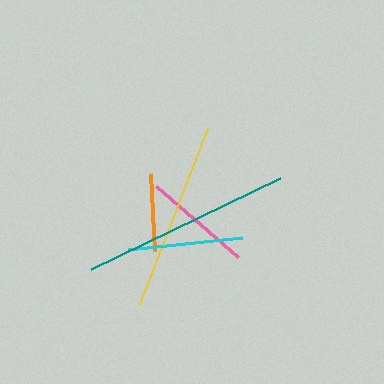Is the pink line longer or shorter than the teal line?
The teal line is longer than the pink line.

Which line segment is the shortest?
The orange line is the shortest at approximately 77 pixels.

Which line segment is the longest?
The teal line is the longest at approximately 209 pixels.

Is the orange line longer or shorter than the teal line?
The teal line is longer than the orange line.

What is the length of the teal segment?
The teal segment is approximately 209 pixels long.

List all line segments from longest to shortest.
From longest to shortest: teal, yellow, cyan, pink, orange.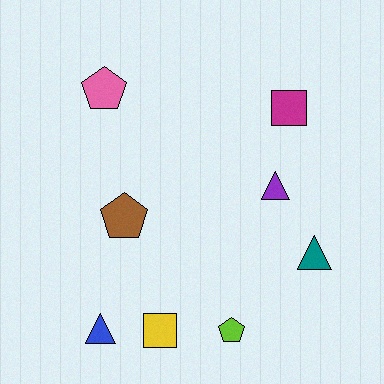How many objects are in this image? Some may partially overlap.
There are 8 objects.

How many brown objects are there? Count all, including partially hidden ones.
There is 1 brown object.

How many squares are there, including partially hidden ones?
There are 2 squares.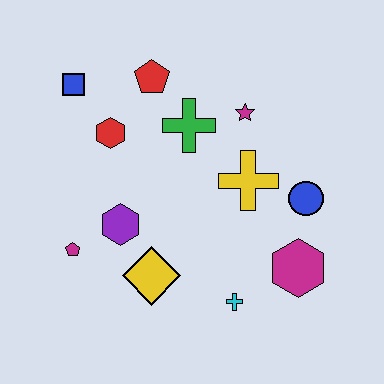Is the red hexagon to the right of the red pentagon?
No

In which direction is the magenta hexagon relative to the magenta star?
The magenta hexagon is below the magenta star.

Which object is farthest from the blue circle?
The blue square is farthest from the blue circle.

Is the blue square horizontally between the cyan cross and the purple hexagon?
No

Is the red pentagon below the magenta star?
No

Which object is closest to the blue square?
The red hexagon is closest to the blue square.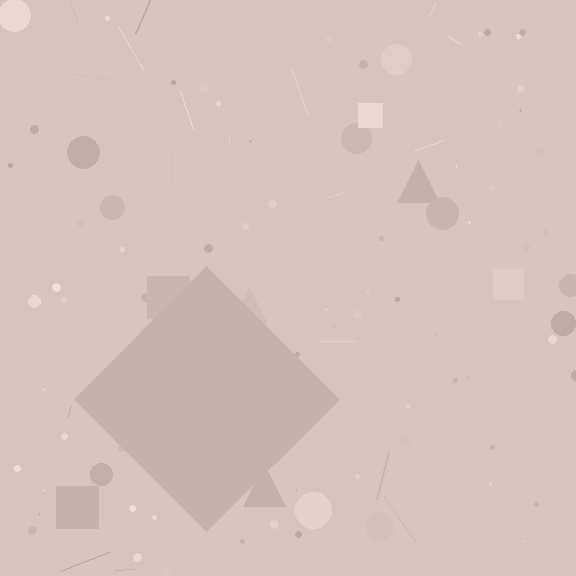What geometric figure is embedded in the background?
A diamond is embedded in the background.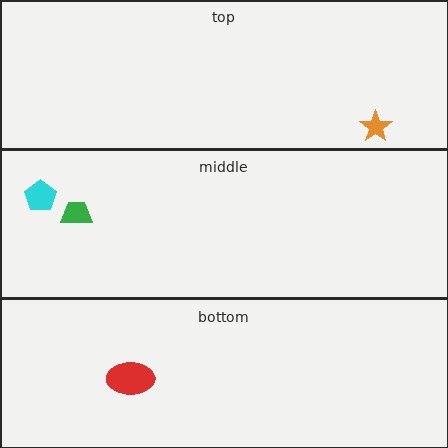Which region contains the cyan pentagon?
The middle region.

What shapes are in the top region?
The orange star.